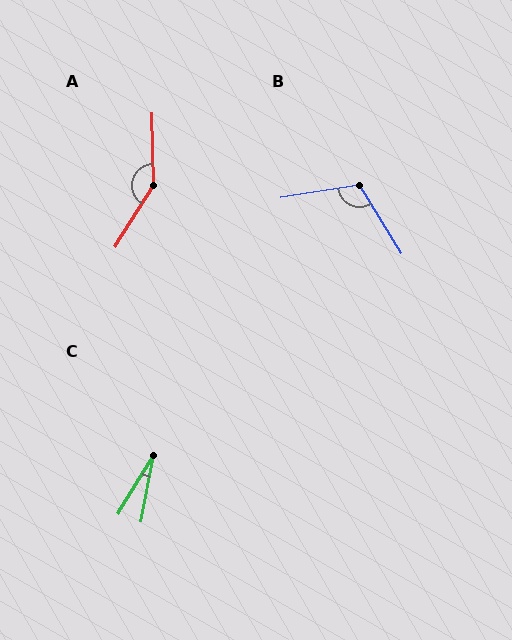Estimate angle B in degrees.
Approximately 112 degrees.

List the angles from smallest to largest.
C (21°), B (112°), A (146°).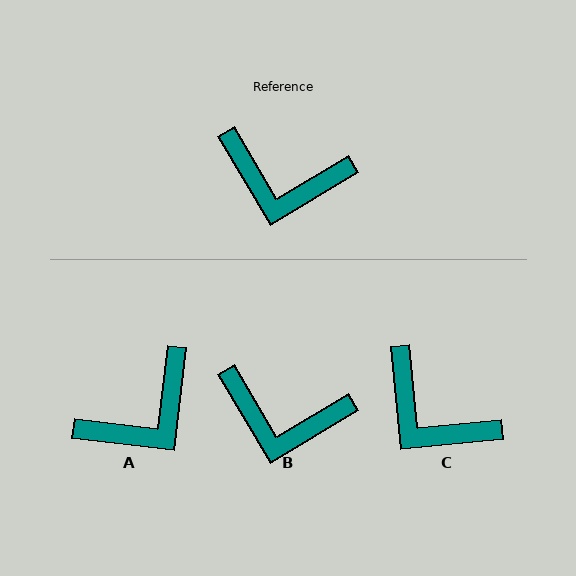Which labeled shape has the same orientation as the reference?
B.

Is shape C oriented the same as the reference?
No, it is off by about 25 degrees.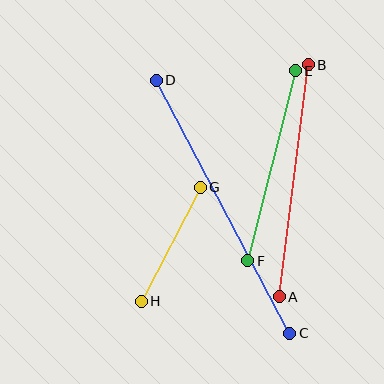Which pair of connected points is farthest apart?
Points C and D are farthest apart.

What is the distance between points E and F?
The distance is approximately 196 pixels.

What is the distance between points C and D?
The distance is approximately 286 pixels.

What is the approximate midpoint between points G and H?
The midpoint is at approximately (171, 244) pixels.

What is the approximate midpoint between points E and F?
The midpoint is at approximately (272, 166) pixels.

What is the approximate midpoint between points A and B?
The midpoint is at approximately (294, 181) pixels.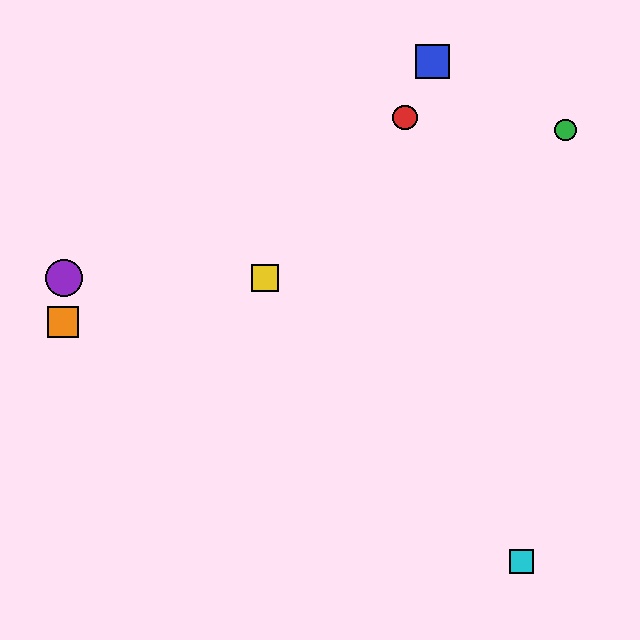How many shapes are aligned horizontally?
2 shapes (the yellow square, the purple circle) are aligned horizontally.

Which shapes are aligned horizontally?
The yellow square, the purple circle are aligned horizontally.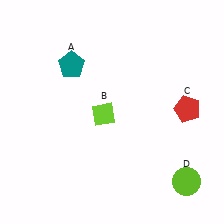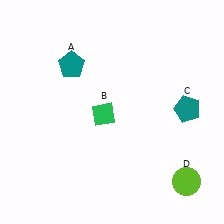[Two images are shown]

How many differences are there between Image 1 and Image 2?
There are 2 differences between the two images.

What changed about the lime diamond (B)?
In Image 1, B is lime. In Image 2, it changed to green.